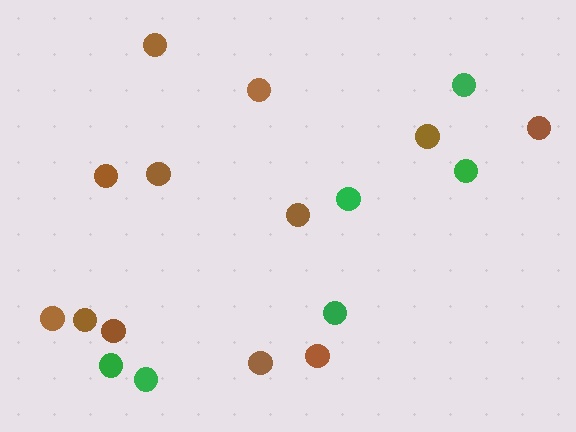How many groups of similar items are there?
There are 2 groups: one group of brown circles (12) and one group of green circles (6).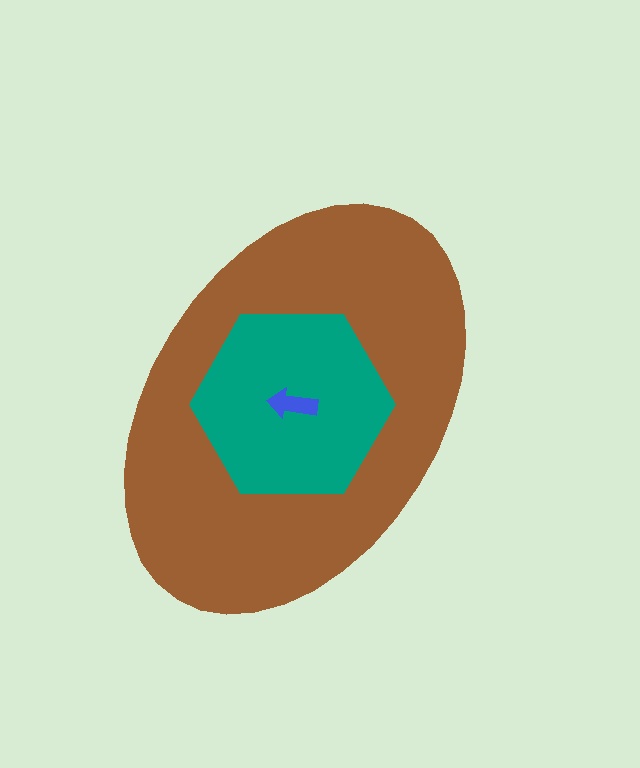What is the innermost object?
The blue arrow.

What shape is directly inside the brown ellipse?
The teal hexagon.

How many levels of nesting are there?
3.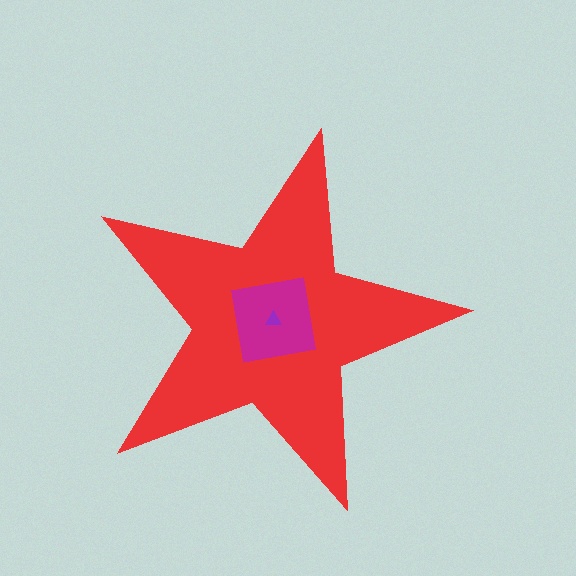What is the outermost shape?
The red star.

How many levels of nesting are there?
3.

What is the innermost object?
The purple triangle.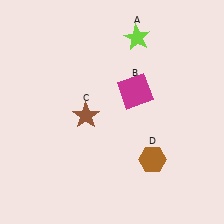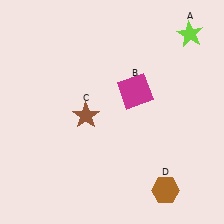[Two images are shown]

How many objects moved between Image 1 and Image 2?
2 objects moved between the two images.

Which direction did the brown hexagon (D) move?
The brown hexagon (D) moved down.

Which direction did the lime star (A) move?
The lime star (A) moved right.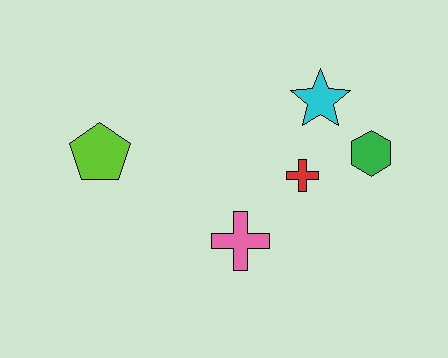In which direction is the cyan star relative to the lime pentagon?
The cyan star is to the right of the lime pentagon.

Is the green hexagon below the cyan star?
Yes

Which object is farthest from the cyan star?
The lime pentagon is farthest from the cyan star.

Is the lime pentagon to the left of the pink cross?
Yes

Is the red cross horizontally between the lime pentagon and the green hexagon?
Yes